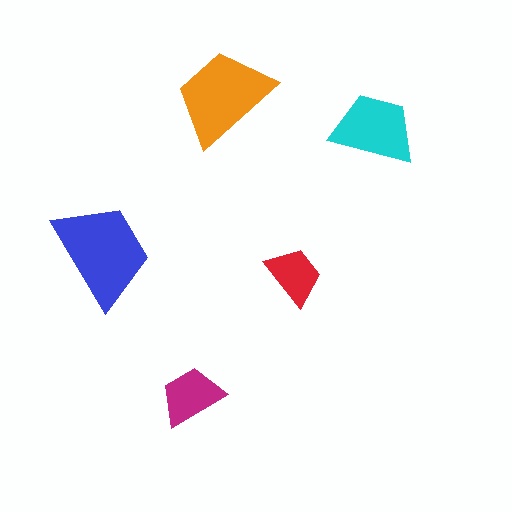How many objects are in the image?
There are 5 objects in the image.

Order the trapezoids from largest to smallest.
the blue one, the orange one, the cyan one, the magenta one, the red one.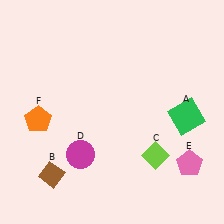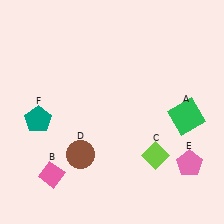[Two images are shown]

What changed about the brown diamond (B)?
In Image 1, B is brown. In Image 2, it changed to pink.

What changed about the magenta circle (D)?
In Image 1, D is magenta. In Image 2, it changed to brown.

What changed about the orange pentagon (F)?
In Image 1, F is orange. In Image 2, it changed to teal.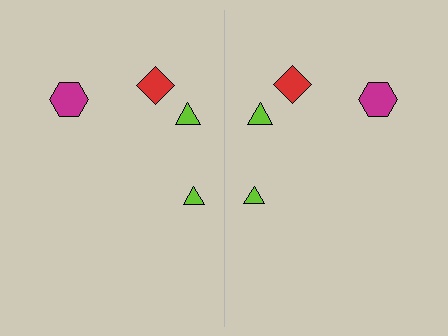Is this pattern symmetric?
Yes, this pattern has bilateral (reflection) symmetry.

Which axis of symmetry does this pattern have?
The pattern has a vertical axis of symmetry running through the center of the image.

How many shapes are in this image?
There are 8 shapes in this image.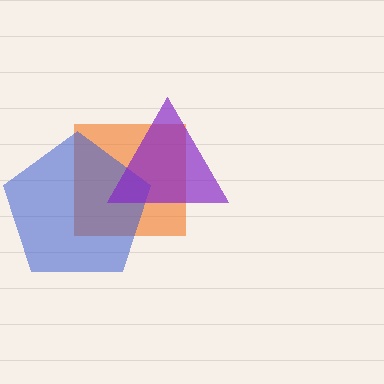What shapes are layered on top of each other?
The layered shapes are: an orange square, a blue pentagon, a purple triangle.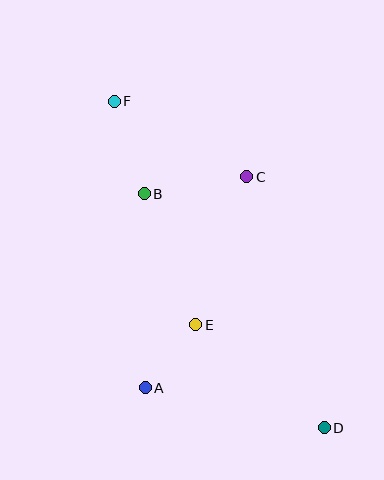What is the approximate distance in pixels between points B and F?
The distance between B and F is approximately 98 pixels.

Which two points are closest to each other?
Points A and E are closest to each other.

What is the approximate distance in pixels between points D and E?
The distance between D and E is approximately 165 pixels.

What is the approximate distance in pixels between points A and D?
The distance between A and D is approximately 184 pixels.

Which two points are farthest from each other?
Points D and F are farthest from each other.